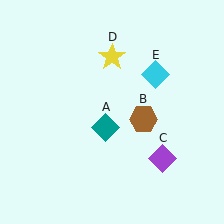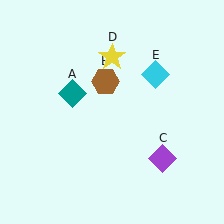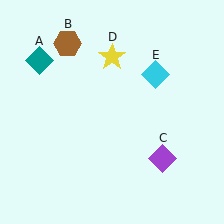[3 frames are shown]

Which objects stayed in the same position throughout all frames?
Purple diamond (object C) and yellow star (object D) and cyan diamond (object E) remained stationary.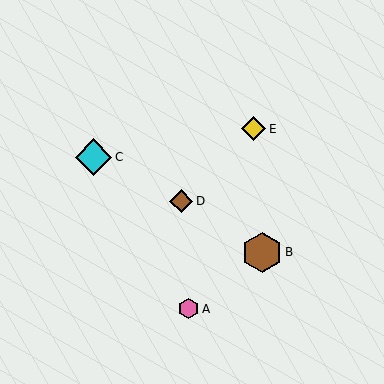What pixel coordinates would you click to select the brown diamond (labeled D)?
Click at (181, 201) to select the brown diamond D.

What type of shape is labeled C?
Shape C is a cyan diamond.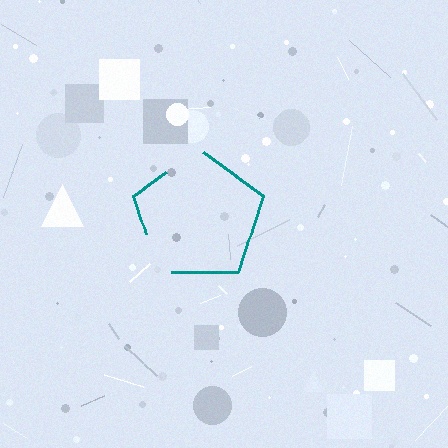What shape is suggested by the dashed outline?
The dashed outline suggests a pentagon.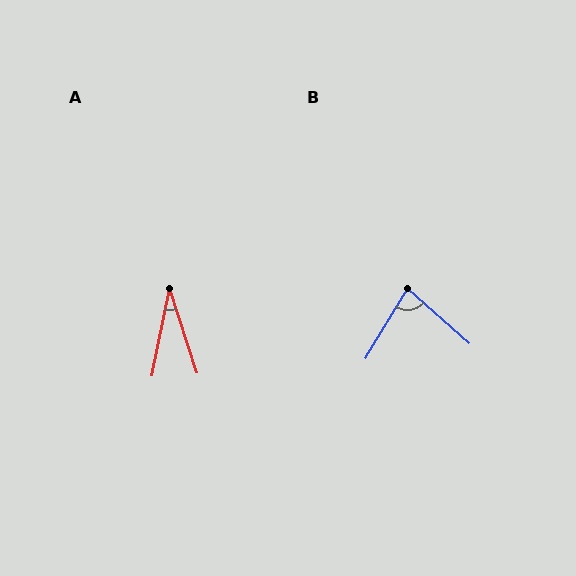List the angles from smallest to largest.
A (30°), B (80°).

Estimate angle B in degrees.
Approximately 80 degrees.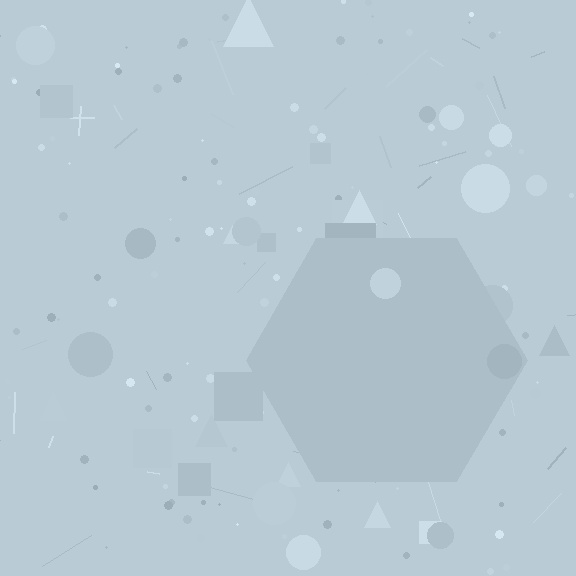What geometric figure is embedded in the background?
A hexagon is embedded in the background.